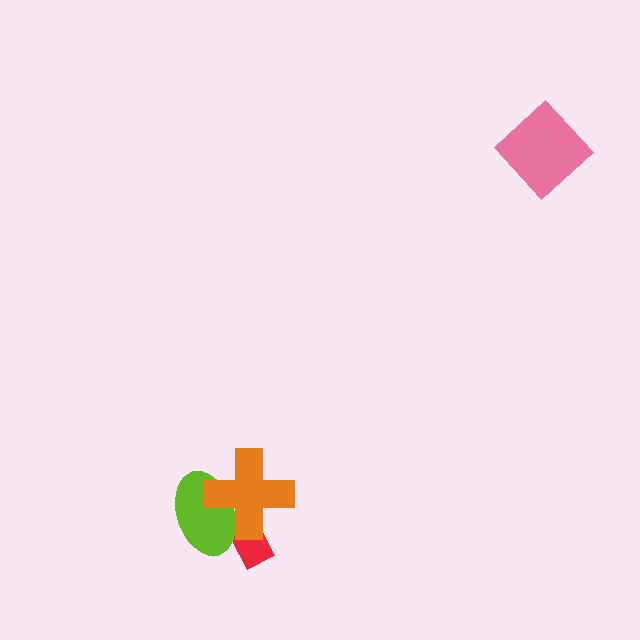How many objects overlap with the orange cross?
2 objects overlap with the orange cross.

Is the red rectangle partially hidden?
Yes, it is partially covered by another shape.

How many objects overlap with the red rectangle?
2 objects overlap with the red rectangle.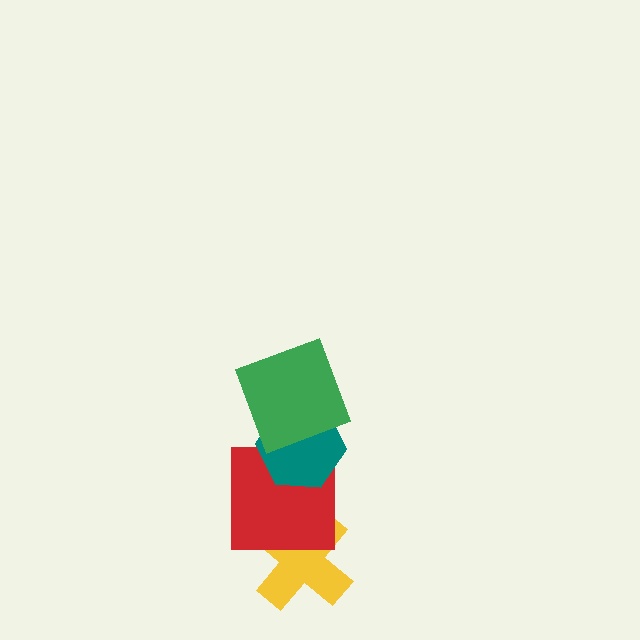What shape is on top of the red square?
The teal hexagon is on top of the red square.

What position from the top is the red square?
The red square is 3rd from the top.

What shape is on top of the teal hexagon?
The green square is on top of the teal hexagon.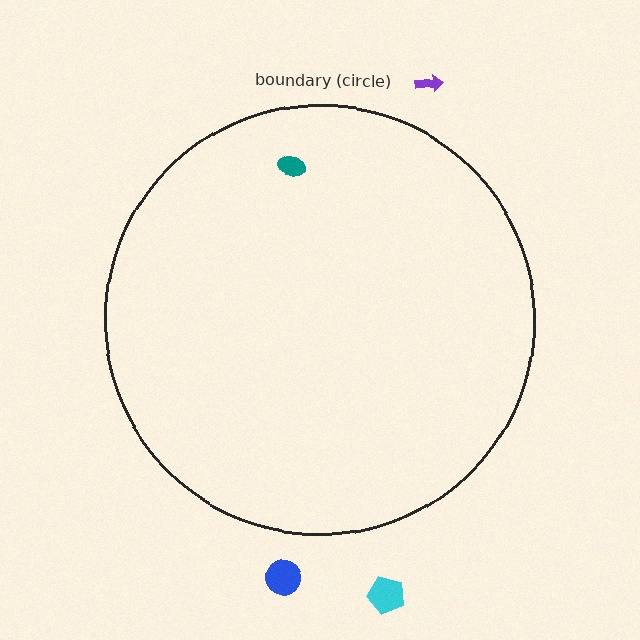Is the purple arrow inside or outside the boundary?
Outside.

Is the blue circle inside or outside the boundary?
Outside.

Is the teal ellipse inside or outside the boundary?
Inside.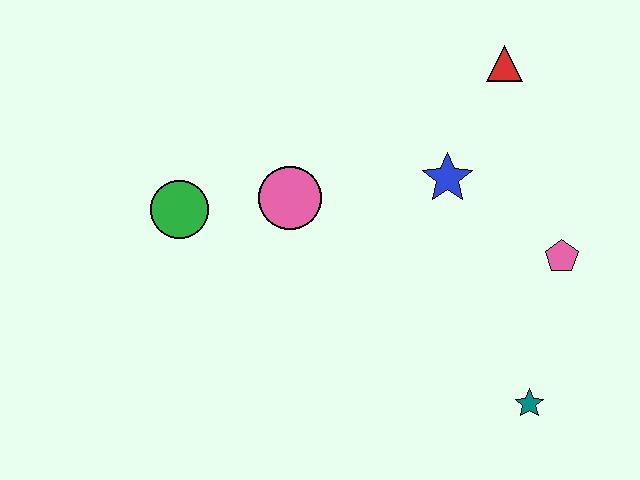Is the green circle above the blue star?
No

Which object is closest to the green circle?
The pink circle is closest to the green circle.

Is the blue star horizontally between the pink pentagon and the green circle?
Yes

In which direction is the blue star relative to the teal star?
The blue star is above the teal star.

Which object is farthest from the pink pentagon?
The green circle is farthest from the pink pentagon.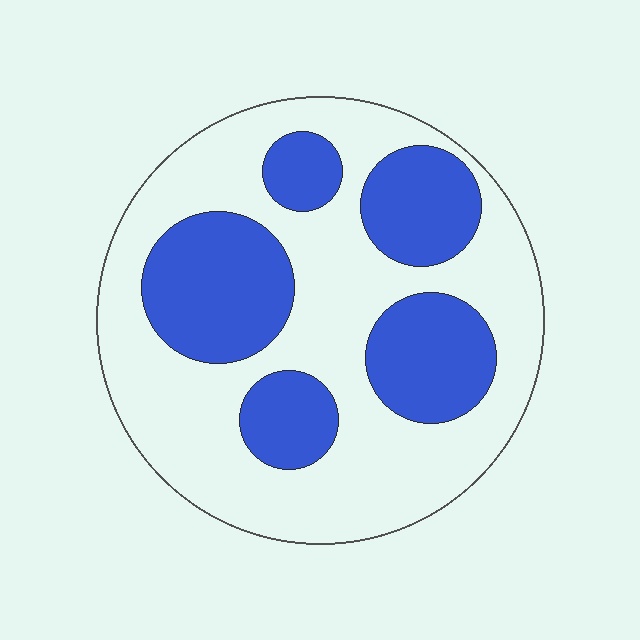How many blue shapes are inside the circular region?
5.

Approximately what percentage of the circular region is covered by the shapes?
Approximately 35%.